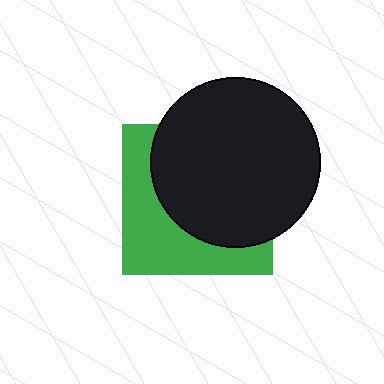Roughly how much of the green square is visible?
A small part of it is visible (roughly 41%).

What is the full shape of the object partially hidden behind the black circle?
The partially hidden object is a green square.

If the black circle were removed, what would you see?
You would see the complete green square.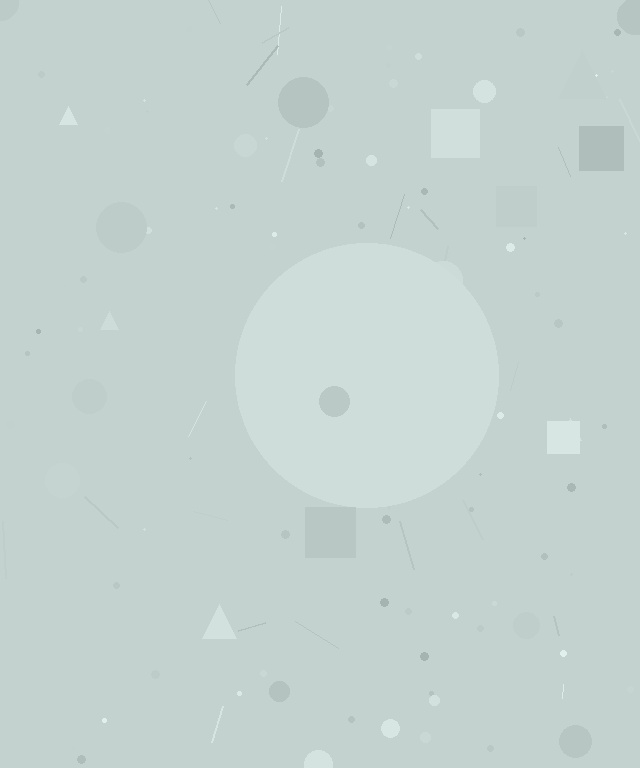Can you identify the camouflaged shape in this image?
The camouflaged shape is a circle.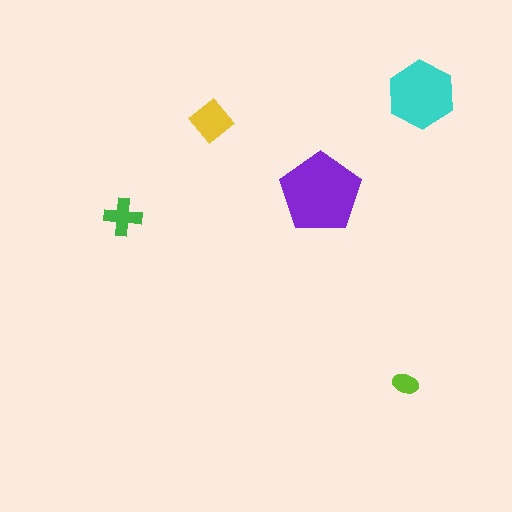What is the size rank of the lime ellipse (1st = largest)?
5th.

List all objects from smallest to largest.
The lime ellipse, the green cross, the yellow diamond, the cyan hexagon, the purple pentagon.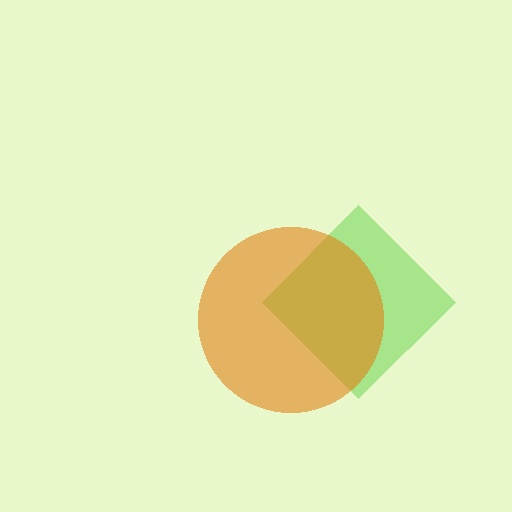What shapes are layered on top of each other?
The layered shapes are: a lime diamond, an orange circle.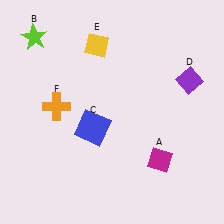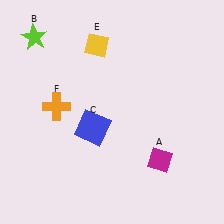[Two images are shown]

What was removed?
The purple diamond (D) was removed in Image 2.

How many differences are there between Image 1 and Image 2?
There is 1 difference between the two images.